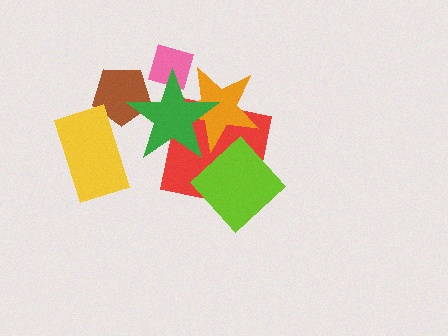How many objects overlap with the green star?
4 objects overlap with the green star.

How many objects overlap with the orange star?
3 objects overlap with the orange star.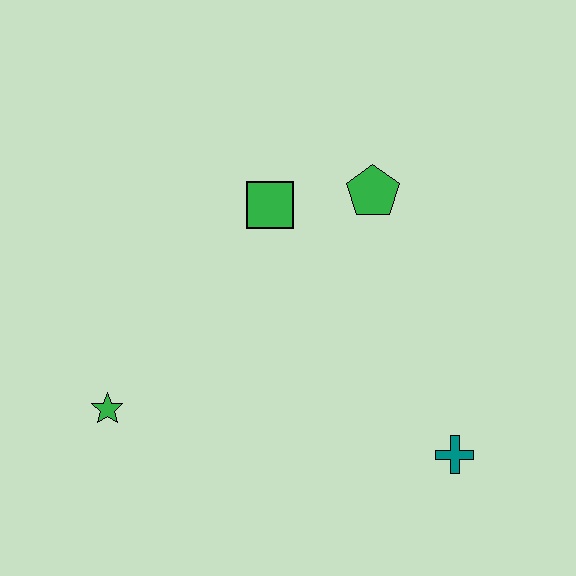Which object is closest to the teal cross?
The green pentagon is closest to the teal cross.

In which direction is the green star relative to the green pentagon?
The green star is to the left of the green pentagon.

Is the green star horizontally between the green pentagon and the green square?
No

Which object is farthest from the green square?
The teal cross is farthest from the green square.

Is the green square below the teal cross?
No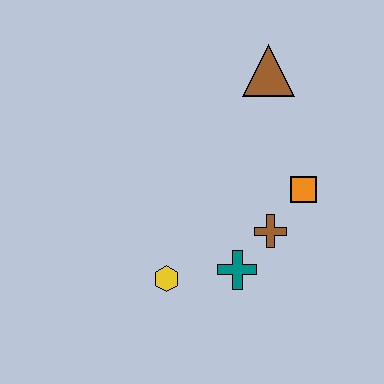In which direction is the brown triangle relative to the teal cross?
The brown triangle is above the teal cross.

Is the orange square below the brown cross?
No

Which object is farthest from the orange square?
The yellow hexagon is farthest from the orange square.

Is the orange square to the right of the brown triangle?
Yes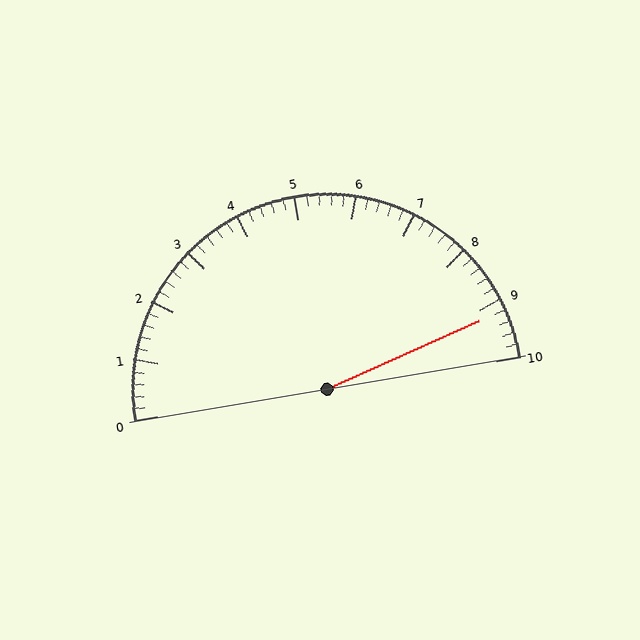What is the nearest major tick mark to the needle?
The nearest major tick mark is 9.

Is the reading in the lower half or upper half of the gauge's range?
The reading is in the upper half of the range (0 to 10).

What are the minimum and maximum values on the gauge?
The gauge ranges from 0 to 10.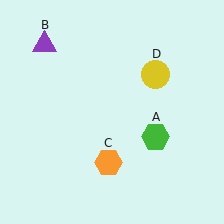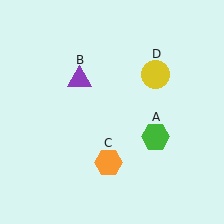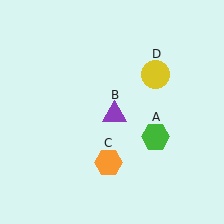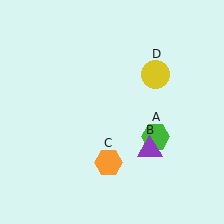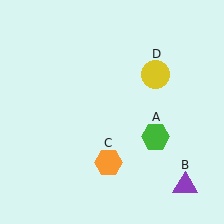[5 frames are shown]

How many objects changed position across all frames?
1 object changed position: purple triangle (object B).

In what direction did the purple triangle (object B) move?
The purple triangle (object B) moved down and to the right.